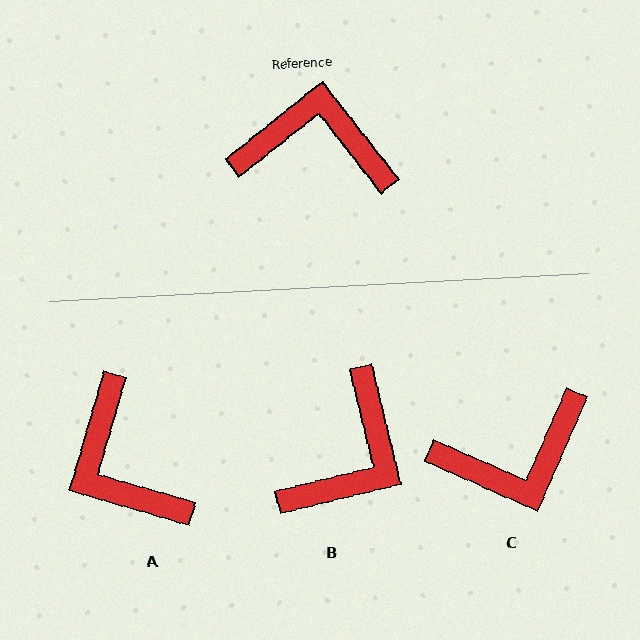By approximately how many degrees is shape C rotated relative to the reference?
Approximately 152 degrees clockwise.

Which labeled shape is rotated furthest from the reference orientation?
C, about 152 degrees away.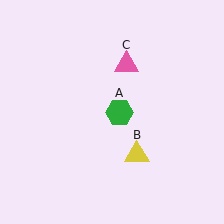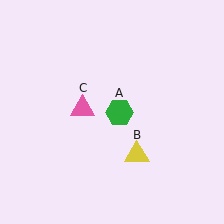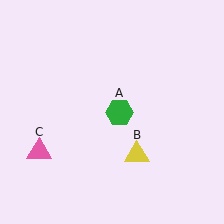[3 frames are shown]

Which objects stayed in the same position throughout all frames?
Green hexagon (object A) and yellow triangle (object B) remained stationary.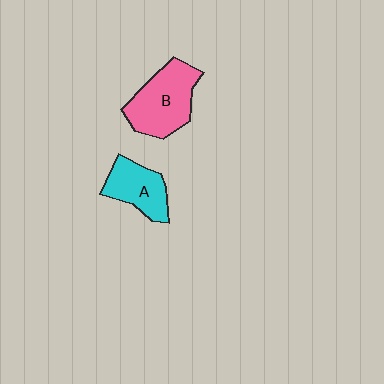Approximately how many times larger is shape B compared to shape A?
Approximately 1.4 times.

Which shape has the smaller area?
Shape A (cyan).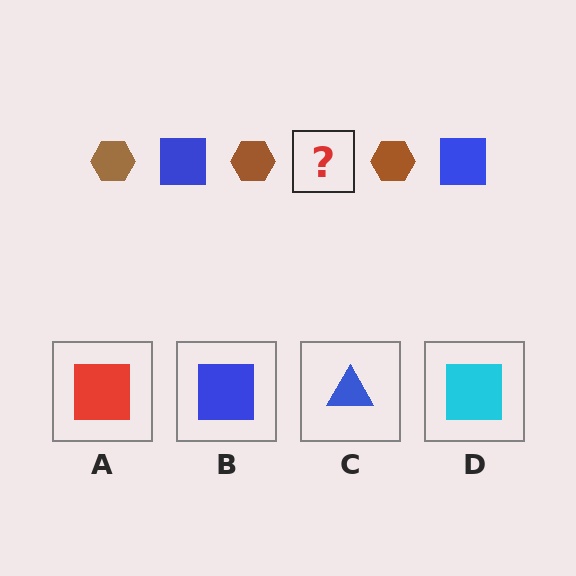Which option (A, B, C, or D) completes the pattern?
B.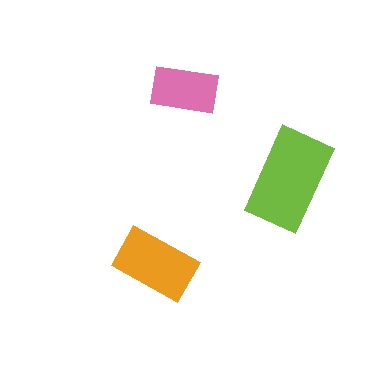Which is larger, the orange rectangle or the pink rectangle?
The orange one.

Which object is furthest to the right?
The lime rectangle is rightmost.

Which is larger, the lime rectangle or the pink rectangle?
The lime one.